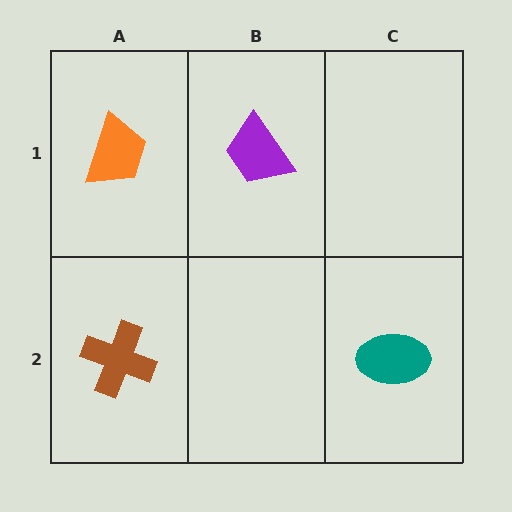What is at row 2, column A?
A brown cross.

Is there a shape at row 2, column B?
No, that cell is empty.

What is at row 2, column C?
A teal ellipse.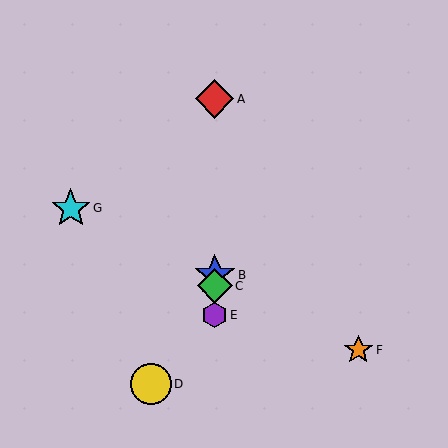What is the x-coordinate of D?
Object D is at x≈151.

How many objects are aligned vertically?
4 objects (A, B, C, E) are aligned vertically.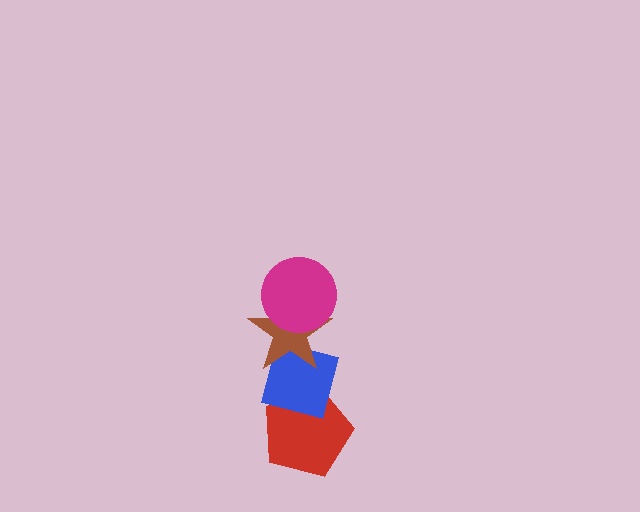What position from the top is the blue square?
The blue square is 3rd from the top.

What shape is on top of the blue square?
The brown star is on top of the blue square.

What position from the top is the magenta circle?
The magenta circle is 1st from the top.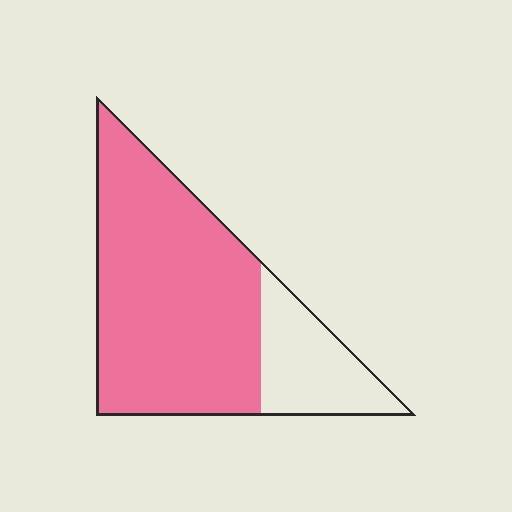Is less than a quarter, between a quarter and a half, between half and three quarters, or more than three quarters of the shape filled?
More than three quarters.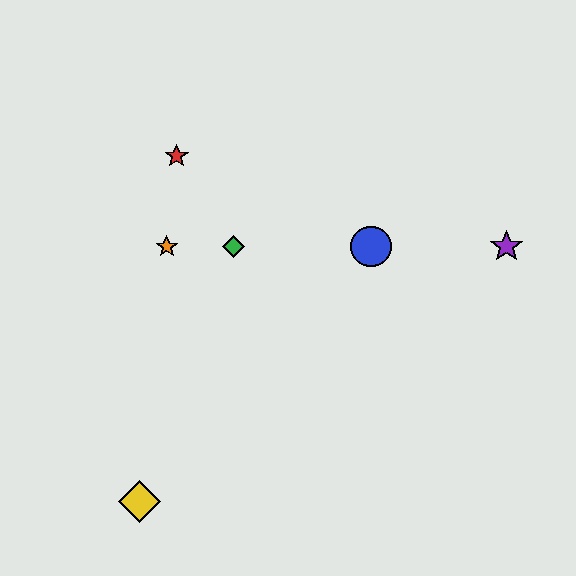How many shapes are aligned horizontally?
4 shapes (the blue circle, the green diamond, the purple star, the orange star) are aligned horizontally.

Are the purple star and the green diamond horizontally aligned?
Yes, both are at y≈247.